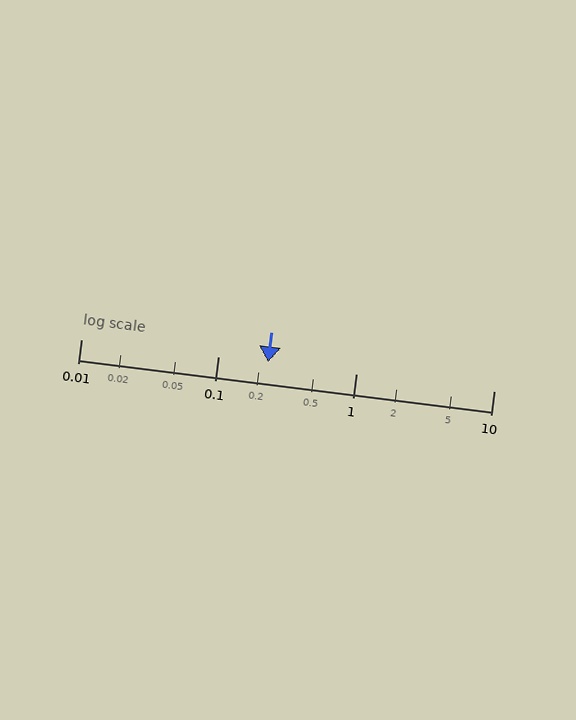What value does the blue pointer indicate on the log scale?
The pointer indicates approximately 0.23.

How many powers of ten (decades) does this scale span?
The scale spans 3 decades, from 0.01 to 10.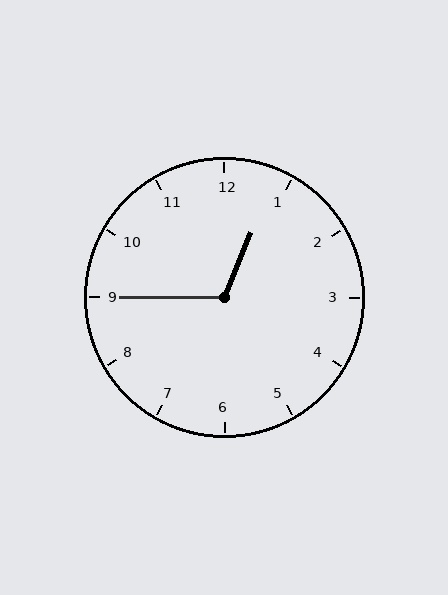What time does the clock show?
12:45.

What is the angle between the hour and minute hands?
Approximately 112 degrees.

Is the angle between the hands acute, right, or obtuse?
It is obtuse.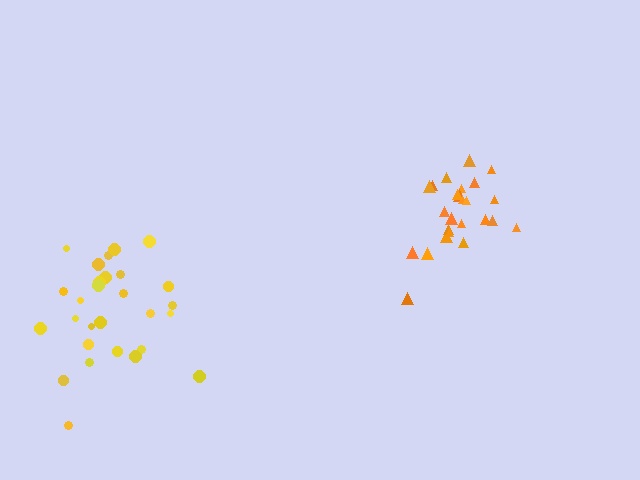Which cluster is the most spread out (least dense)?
Yellow.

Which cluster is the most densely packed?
Orange.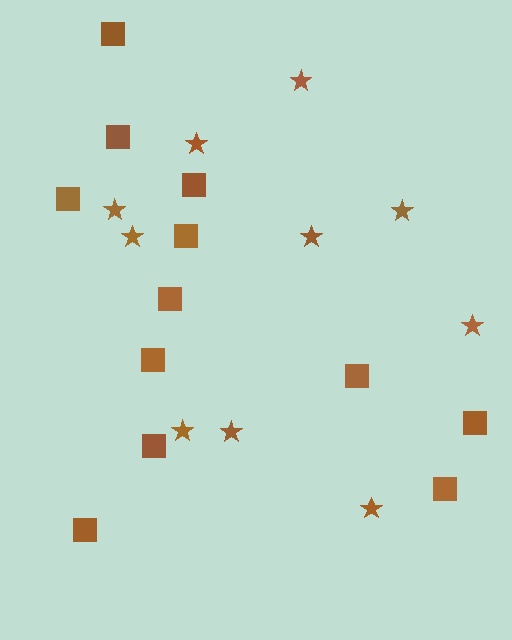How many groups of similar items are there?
There are 2 groups: one group of squares (12) and one group of stars (10).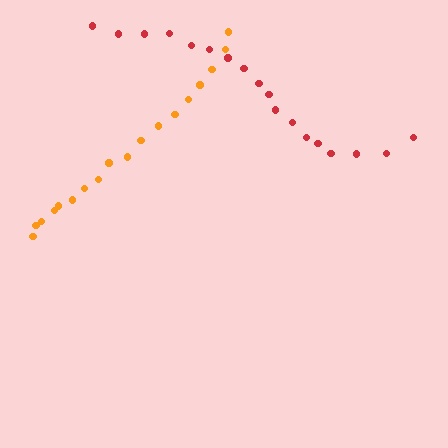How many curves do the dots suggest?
There are 2 distinct paths.